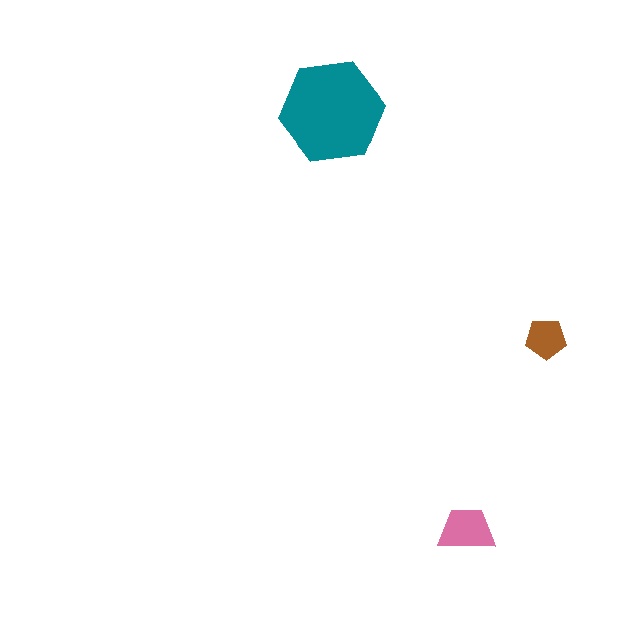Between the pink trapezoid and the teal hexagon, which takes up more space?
The teal hexagon.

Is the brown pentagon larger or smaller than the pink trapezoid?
Smaller.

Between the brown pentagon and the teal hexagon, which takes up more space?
The teal hexagon.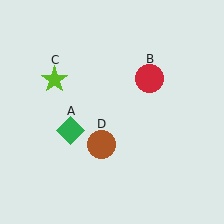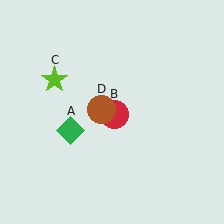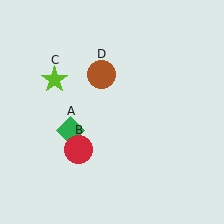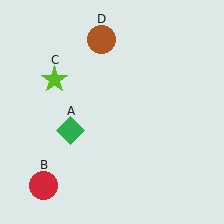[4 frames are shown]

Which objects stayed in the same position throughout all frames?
Green diamond (object A) and lime star (object C) remained stationary.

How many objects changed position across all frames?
2 objects changed position: red circle (object B), brown circle (object D).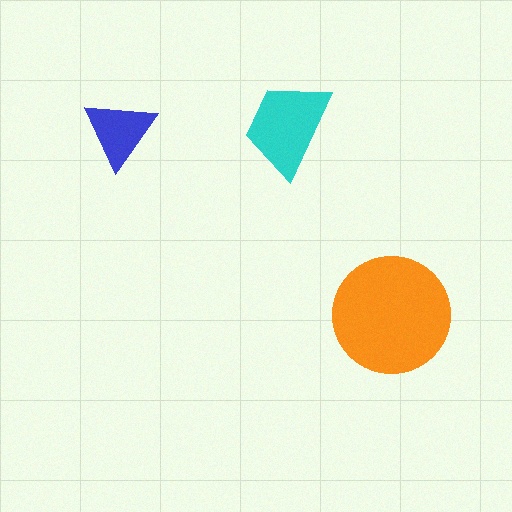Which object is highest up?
The cyan trapezoid is topmost.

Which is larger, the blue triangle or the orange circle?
The orange circle.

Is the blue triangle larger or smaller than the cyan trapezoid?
Smaller.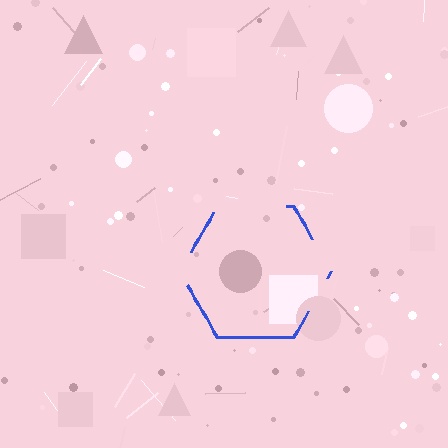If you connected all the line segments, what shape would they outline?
They would outline a hexagon.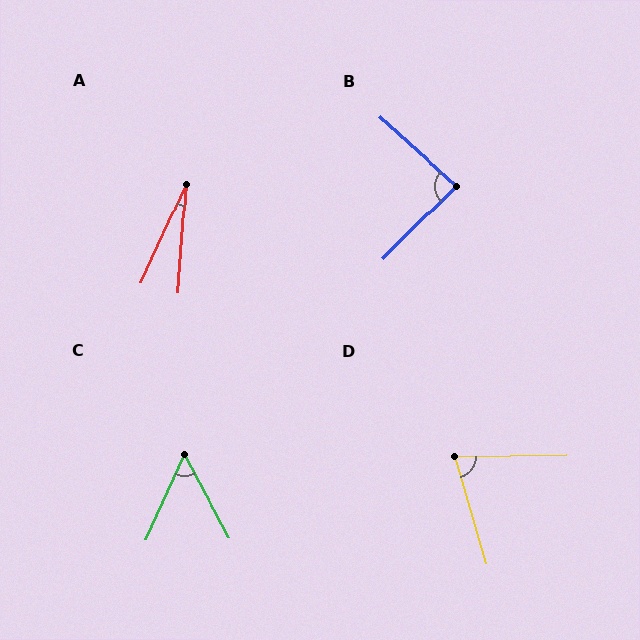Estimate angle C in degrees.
Approximately 53 degrees.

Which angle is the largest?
B, at approximately 87 degrees.